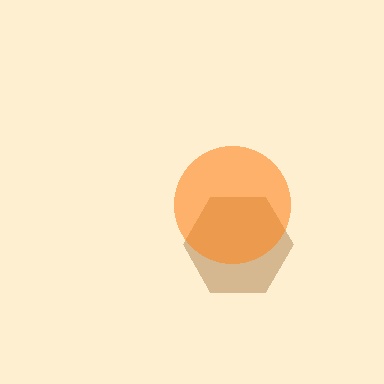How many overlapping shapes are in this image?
There are 2 overlapping shapes in the image.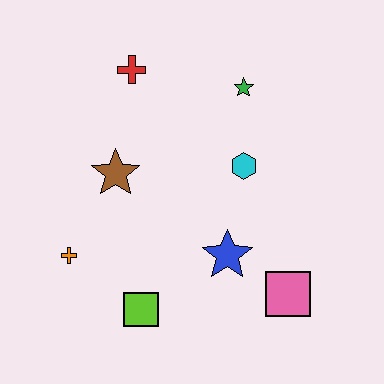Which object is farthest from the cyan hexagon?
The orange cross is farthest from the cyan hexagon.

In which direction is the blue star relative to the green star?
The blue star is below the green star.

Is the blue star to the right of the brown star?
Yes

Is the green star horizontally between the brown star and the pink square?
Yes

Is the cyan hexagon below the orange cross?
No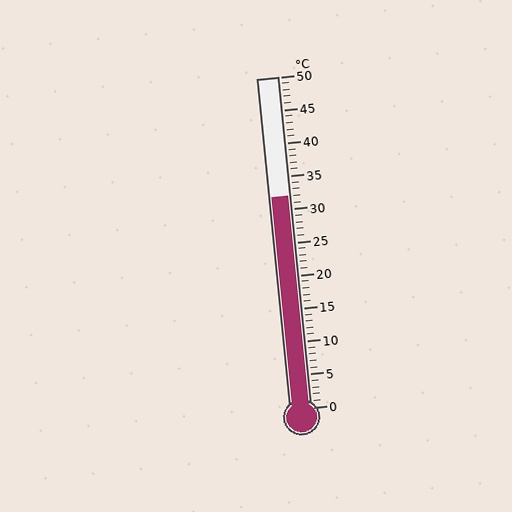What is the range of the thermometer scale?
The thermometer scale ranges from 0°C to 50°C.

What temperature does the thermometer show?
The thermometer shows approximately 32°C.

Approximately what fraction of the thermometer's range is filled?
The thermometer is filled to approximately 65% of its range.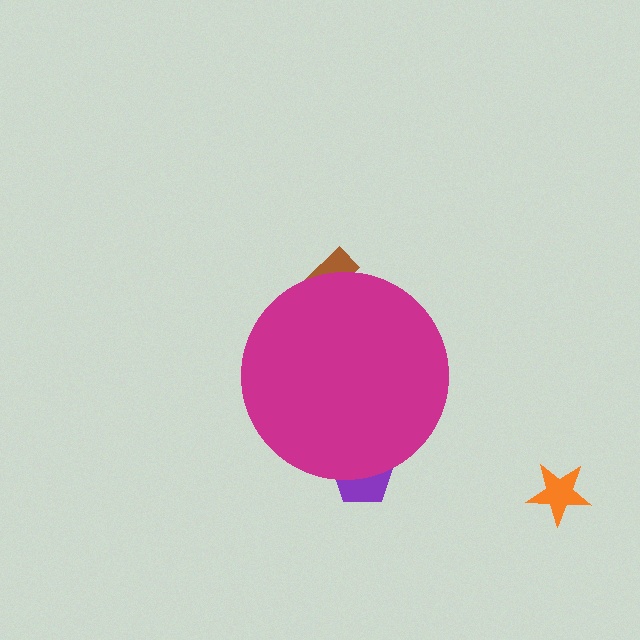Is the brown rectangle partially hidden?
Yes, the brown rectangle is partially hidden behind the magenta circle.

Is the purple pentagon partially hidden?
Yes, the purple pentagon is partially hidden behind the magenta circle.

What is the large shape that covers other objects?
A magenta circle.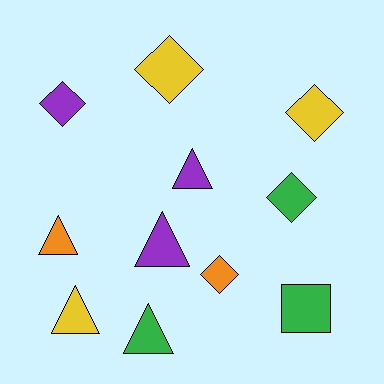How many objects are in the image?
There are 11 objects.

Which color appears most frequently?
Green, with 3 objects.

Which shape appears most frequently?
Diamond, with 5 objects.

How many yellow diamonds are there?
There are 2 yellow diamonds.